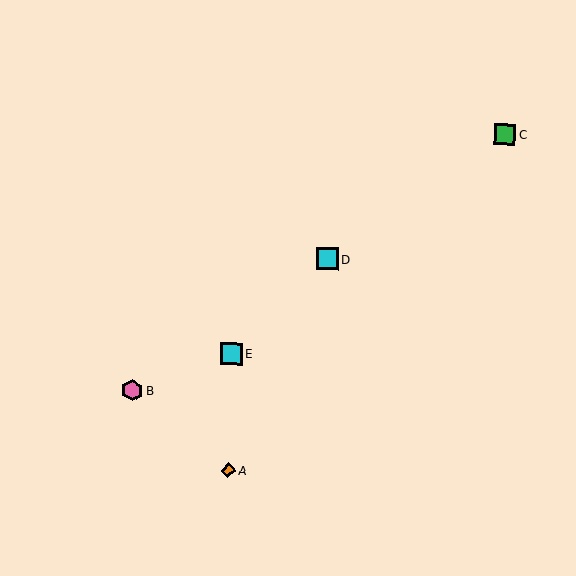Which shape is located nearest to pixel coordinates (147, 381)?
The pink hexagon (labeled B) at (132, 390) is nearest to that location.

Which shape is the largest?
The cyan square (labeled E) is the largest.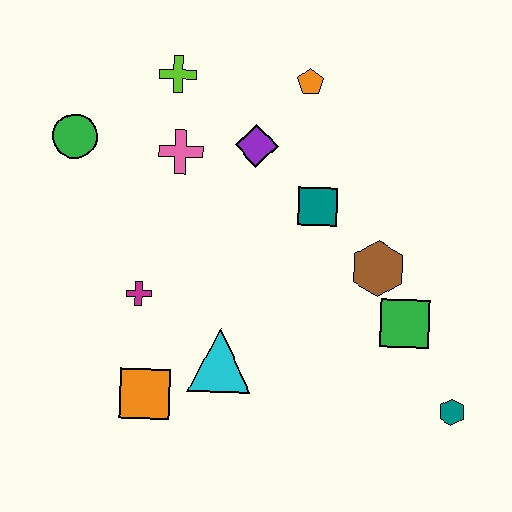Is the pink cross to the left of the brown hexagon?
Yes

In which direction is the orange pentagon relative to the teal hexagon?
The orange pentagon is above the teal hexagon.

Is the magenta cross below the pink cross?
Yes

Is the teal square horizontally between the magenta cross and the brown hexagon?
Yes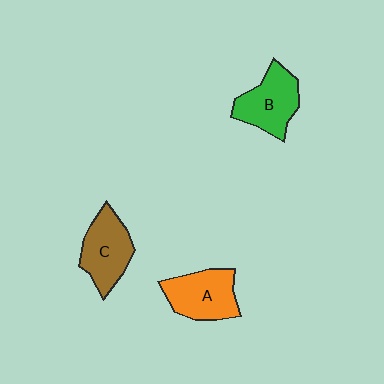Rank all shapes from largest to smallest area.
From largest to smallest: A (orange), B (green), C (brown).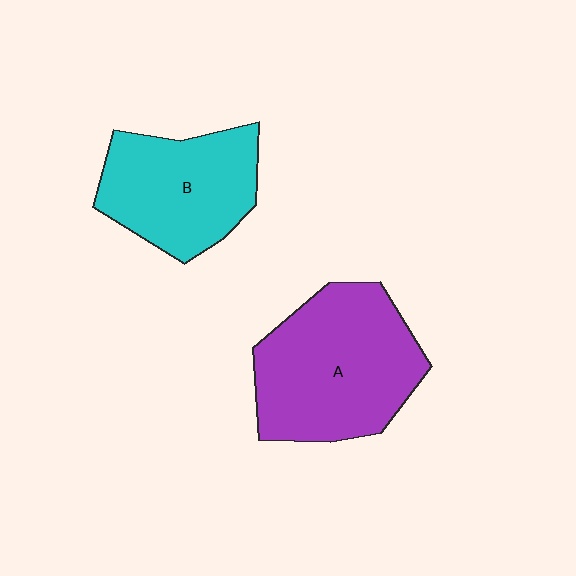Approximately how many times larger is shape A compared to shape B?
Approximately 1.3 times.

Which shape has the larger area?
Shape A (purple).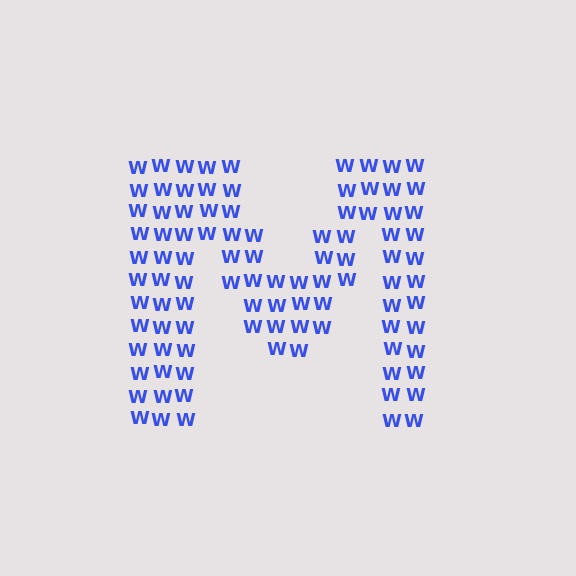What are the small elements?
The small elements are letter W's.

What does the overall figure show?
The overall figure shows the letter M.